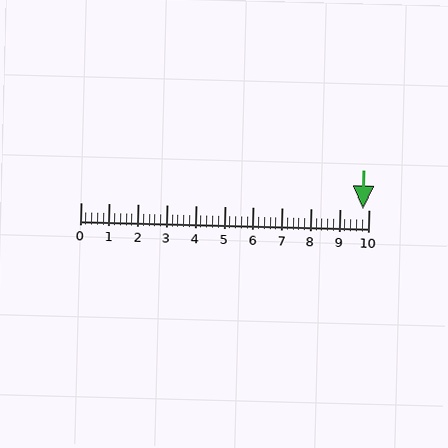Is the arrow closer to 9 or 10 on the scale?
The arrow is closer to 10.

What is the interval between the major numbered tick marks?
The major tick marks are spaced 1 units apart.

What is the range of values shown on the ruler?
The ruler shows values from 0 to 10.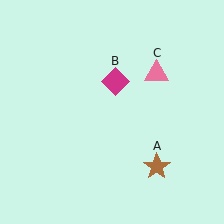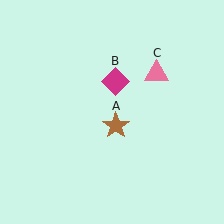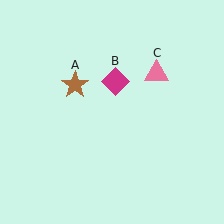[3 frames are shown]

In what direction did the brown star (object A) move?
The brown star (object A) moved up and to the left.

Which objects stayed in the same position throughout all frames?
Magenta diamond (object B) and pink triangle (object C) remained stationary.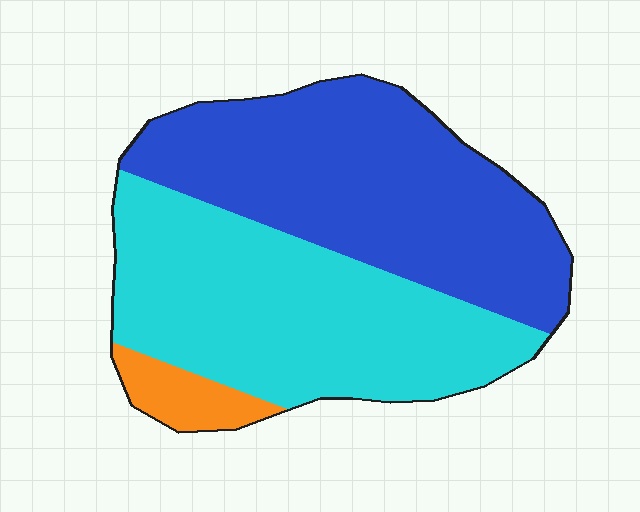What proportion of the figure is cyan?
Cyan takes up between a third and a half of the figure.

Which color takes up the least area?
Orange, at roughly 5%.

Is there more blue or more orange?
Blue.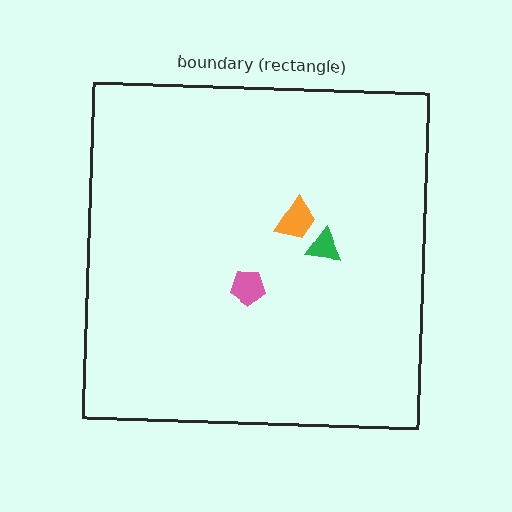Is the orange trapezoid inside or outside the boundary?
Inside.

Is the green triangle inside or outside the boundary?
Inside.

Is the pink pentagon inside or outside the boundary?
Inside.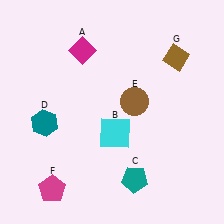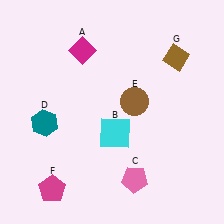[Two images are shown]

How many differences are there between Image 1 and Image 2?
There is 1 difference between the two images.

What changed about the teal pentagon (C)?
In Image 1, C is teal. In Image 2, it changed to pink.